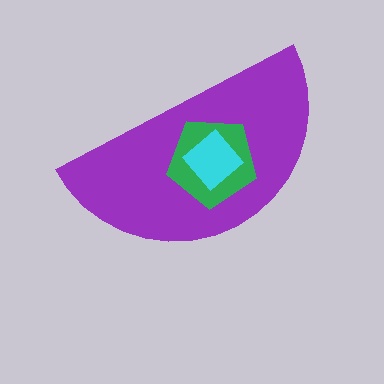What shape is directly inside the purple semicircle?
The green pentagon.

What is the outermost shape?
The purple semicircle.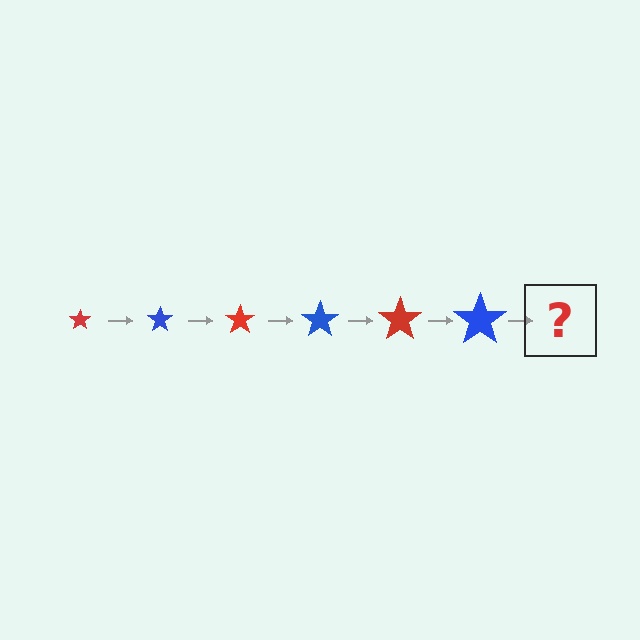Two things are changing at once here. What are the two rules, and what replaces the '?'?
The two rules are that the star grows larger each step and the color cycles through red and blue. The '?' should be a red star, larger than the previous one.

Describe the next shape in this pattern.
It should be a red star, larger than the previous one.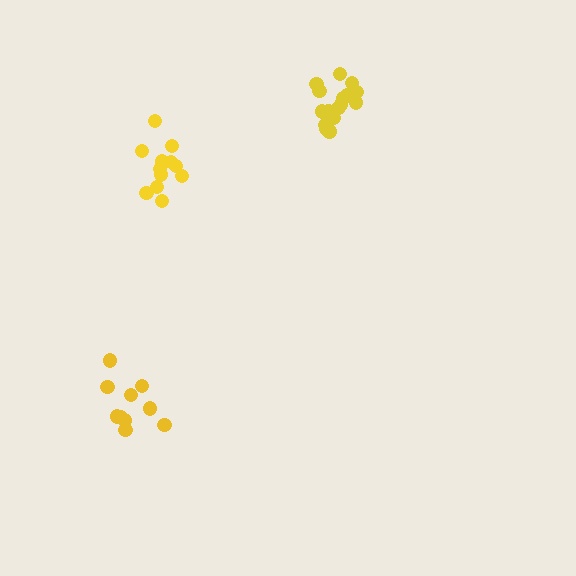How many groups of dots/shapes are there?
There are 3 groups.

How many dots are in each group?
Group 1: 10 dots, Group 2: 12 dots, Group 3: 16 dots (38 total).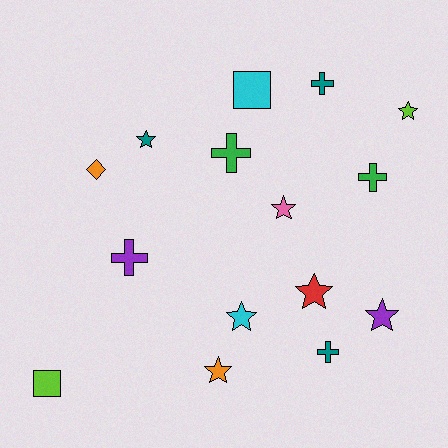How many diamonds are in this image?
There is 1 diamond.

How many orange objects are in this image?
There are 2 orange objects.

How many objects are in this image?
There are 15 objects.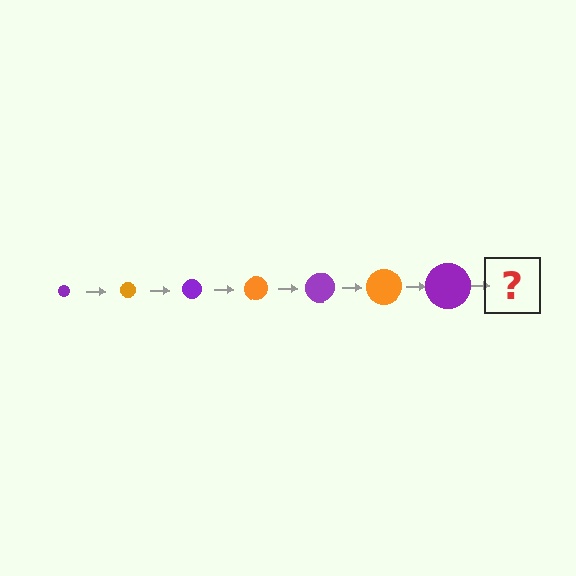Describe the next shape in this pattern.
It should be an orange circle, larger than the previous one.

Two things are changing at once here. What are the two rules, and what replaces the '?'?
The two rules are that the circle grows larger each step and the color cycles through purple and orange. The '?' should be an orange circle, larger than the previous one.